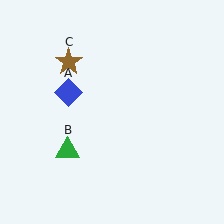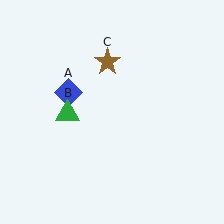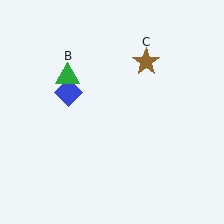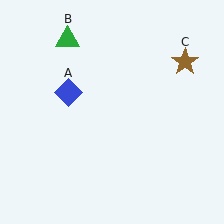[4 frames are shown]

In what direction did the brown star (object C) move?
The brown star (object C) moved right.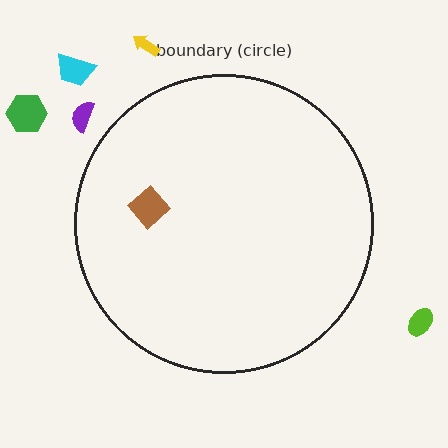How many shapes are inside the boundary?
1 inside, 5 outside.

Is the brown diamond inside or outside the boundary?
Inside.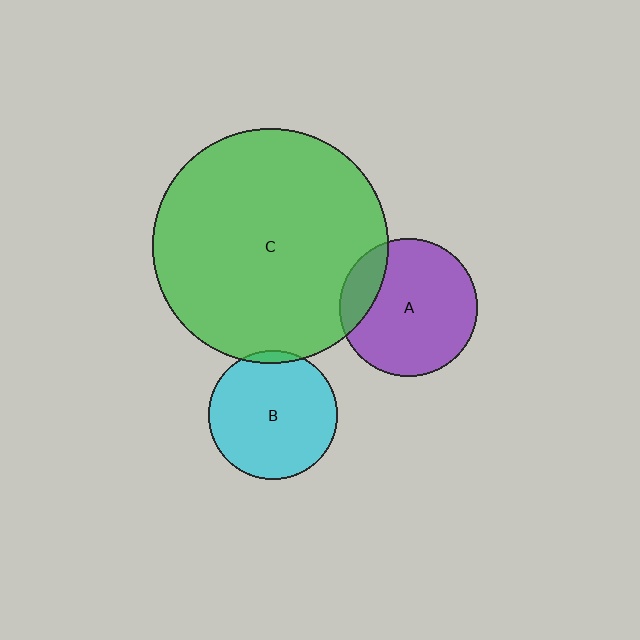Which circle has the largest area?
Circle C (green).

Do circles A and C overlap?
Yes.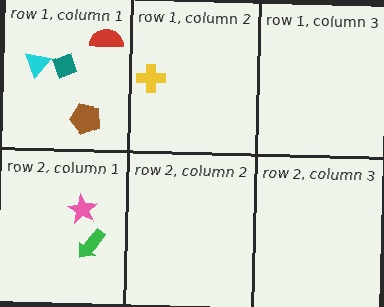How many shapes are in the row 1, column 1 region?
4.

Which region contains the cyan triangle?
The row 1, column 1 region.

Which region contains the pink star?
The row 2, column 1 region.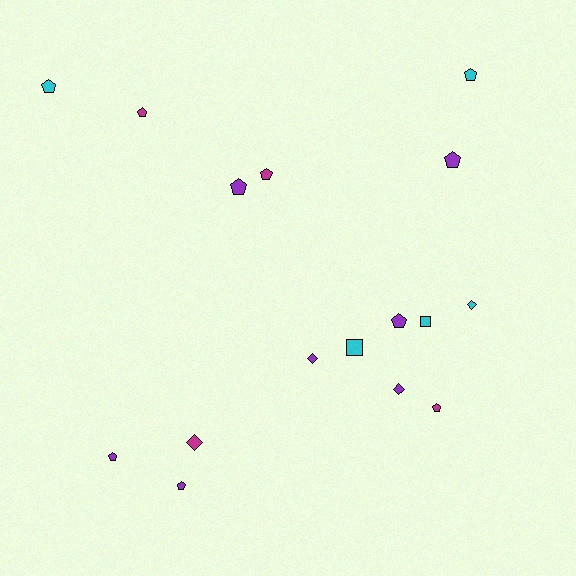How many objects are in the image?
There are 16 objects.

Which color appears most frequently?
Purple, with 7 objects.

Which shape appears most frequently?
Pentagon, with 10 objects.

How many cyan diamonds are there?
There is 1 cyan diamond.